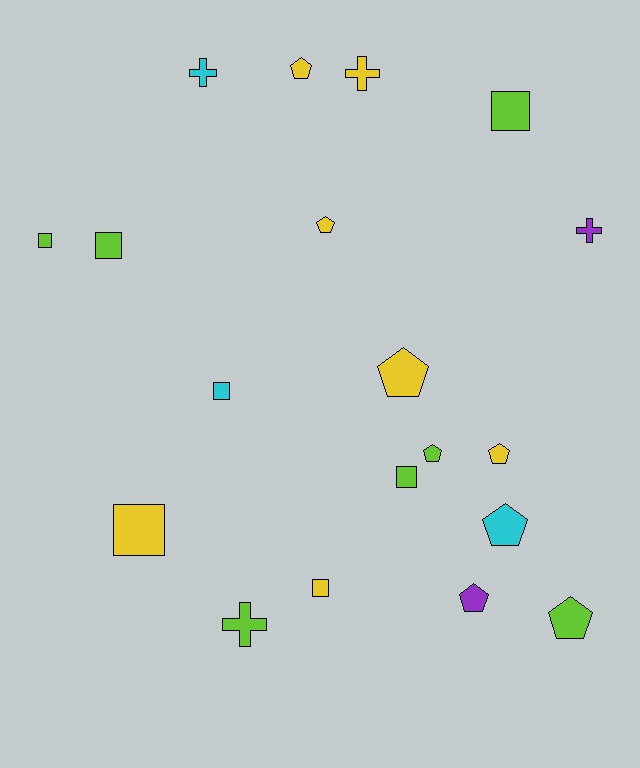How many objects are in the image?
There are 19 objects.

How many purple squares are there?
There are no purple squares.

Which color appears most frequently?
Lime, with 7 objects.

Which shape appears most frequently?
Pentagon, with 8 objects.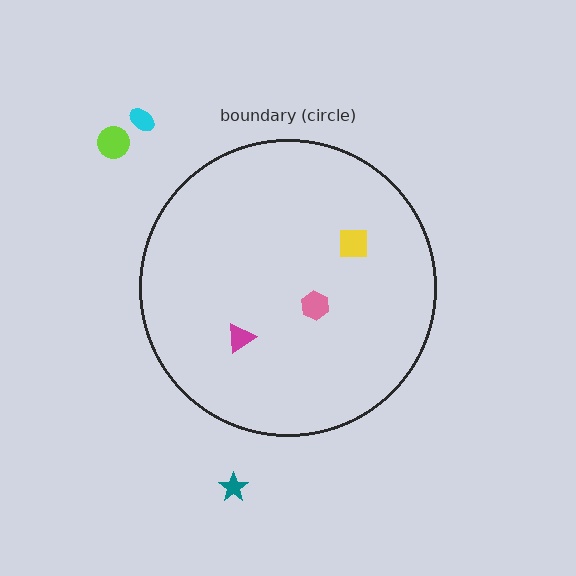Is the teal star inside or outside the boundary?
Outside.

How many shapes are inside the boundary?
3 inside, 3 outside.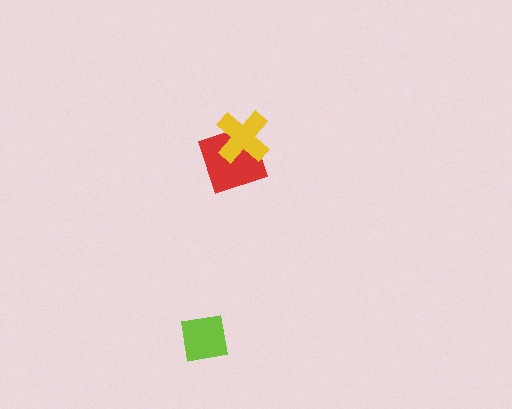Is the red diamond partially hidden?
Yes, it is partially covered by another shape.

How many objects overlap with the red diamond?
1 object overlaps with the red diamond.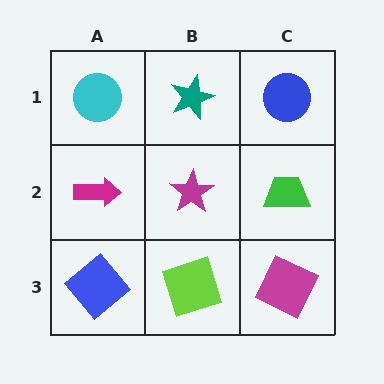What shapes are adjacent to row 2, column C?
A blue circle (row 1, column C), a magenta square (row 3, column C), a magenta star (row 2, column B).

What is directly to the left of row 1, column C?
A teal star.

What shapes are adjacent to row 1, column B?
A magenta star (row 2, column B), a cyan circle (row 1, column A), a blue circle (row 1, column C).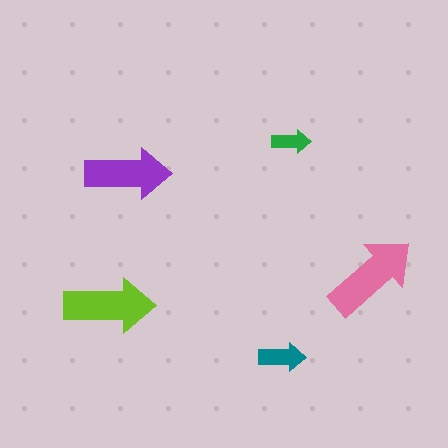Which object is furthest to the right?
The pink arrow is rightmost.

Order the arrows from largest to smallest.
the pink one, the lime one, the purple one, the teal one, the green one.